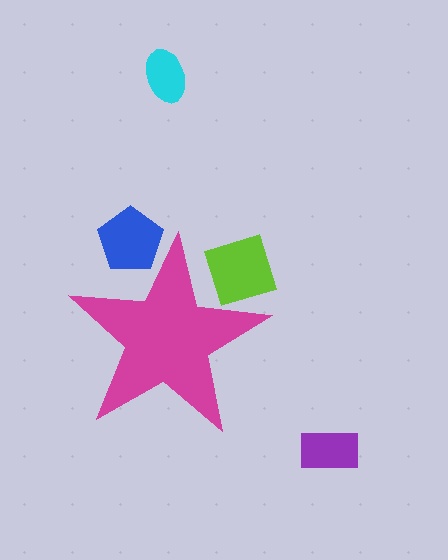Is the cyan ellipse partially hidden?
No, the cyan ellipse is fully visible.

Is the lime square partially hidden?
Yes, the lime square is partially hidden behind the magenta star.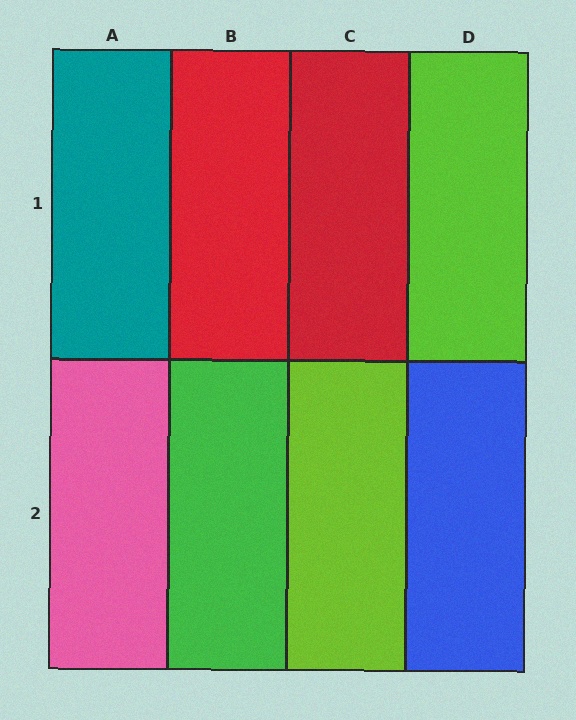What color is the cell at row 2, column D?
Blue.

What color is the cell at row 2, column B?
Green.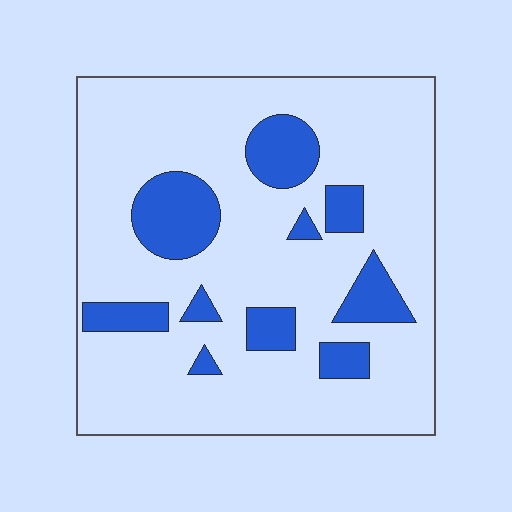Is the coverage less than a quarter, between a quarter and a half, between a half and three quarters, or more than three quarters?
Less than a quarter.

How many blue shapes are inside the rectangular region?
10.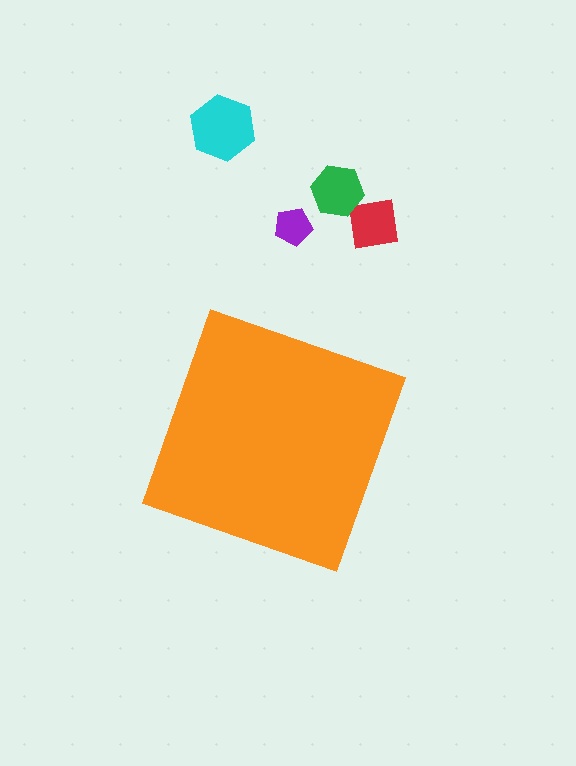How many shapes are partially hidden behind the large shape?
0 shapes are partially hidden.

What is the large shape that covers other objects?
An orange square.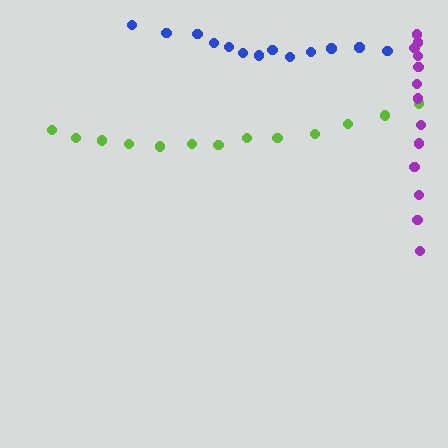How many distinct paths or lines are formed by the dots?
There are 3 distinct paths.